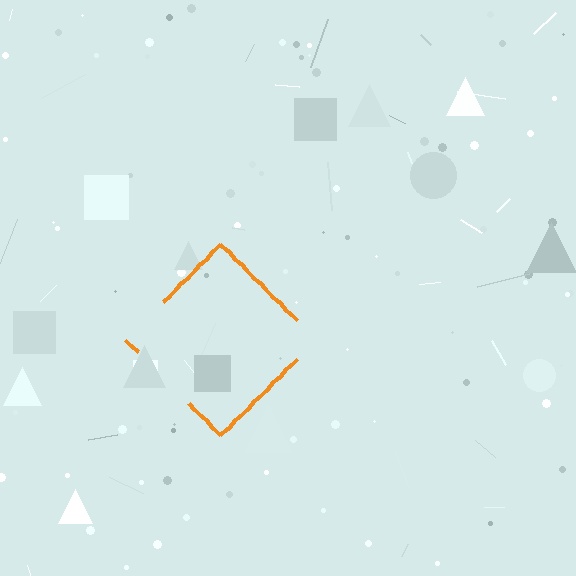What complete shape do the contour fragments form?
The contour fragments form a diamond.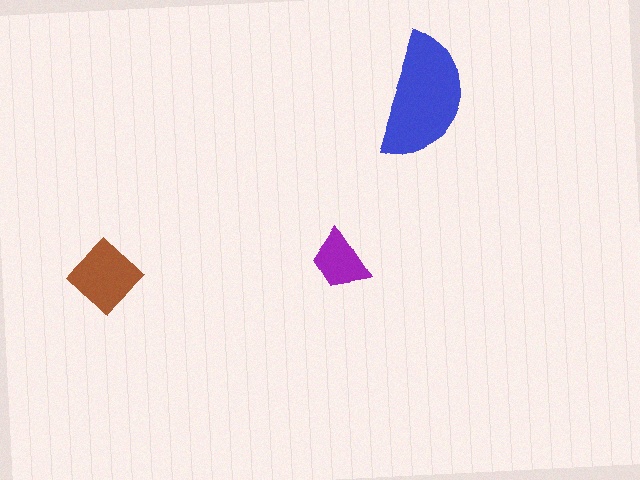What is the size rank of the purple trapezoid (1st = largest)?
3rd.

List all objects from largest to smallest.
The blue semicircle, the brown diamond, the purple trapezoid.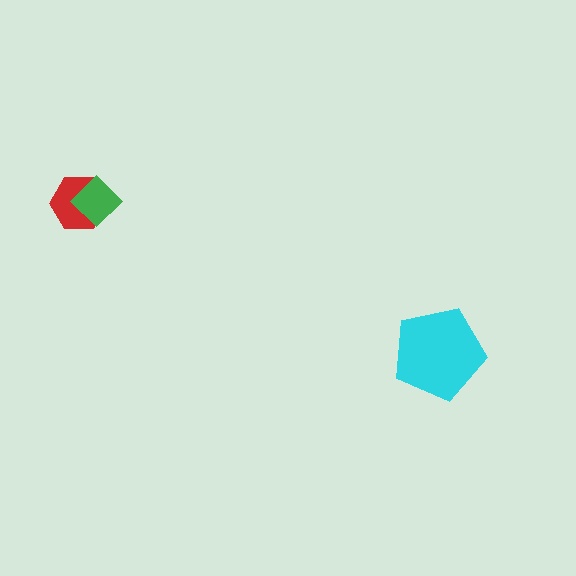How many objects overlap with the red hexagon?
1 object overlaps with the red hexagon.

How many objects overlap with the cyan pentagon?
0 objects overlap with the cyan pentagon.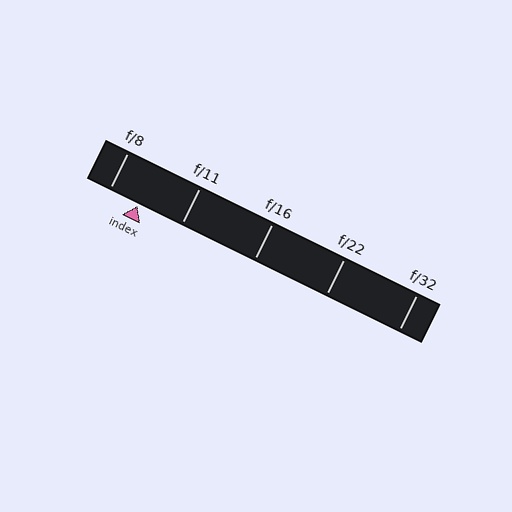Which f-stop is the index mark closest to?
The index mark is closest to f/8.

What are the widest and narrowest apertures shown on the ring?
The widest aperture shown is f/8 and the narrowest is f/32.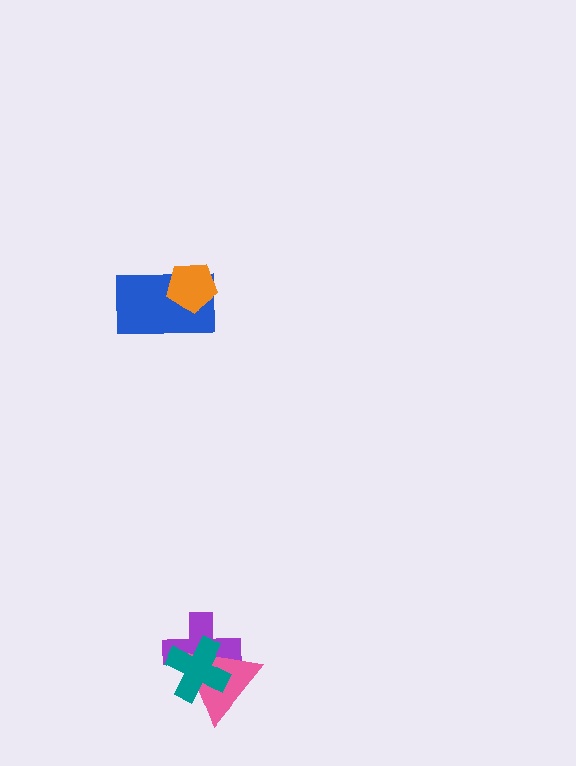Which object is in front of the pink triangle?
The teal cross is in front of the pink triangle.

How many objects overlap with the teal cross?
2 objects overlap with the teal cross.